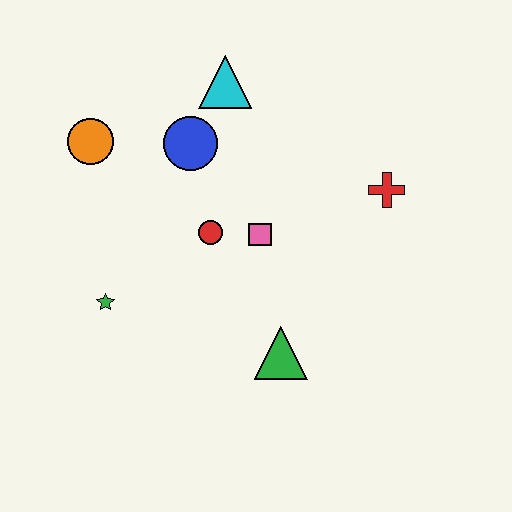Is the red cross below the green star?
No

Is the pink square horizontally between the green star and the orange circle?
No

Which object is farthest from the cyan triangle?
The green triangle is farthest from the cyan triangle.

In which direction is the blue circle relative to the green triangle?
The blue circle is above the green triangle.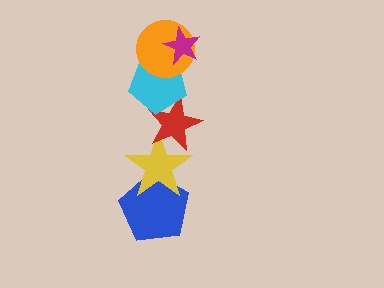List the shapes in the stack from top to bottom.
From top to bottom: the magenta star, the orange circle, the cyan pentagon, the red star, the yellow star, the blue pentagon.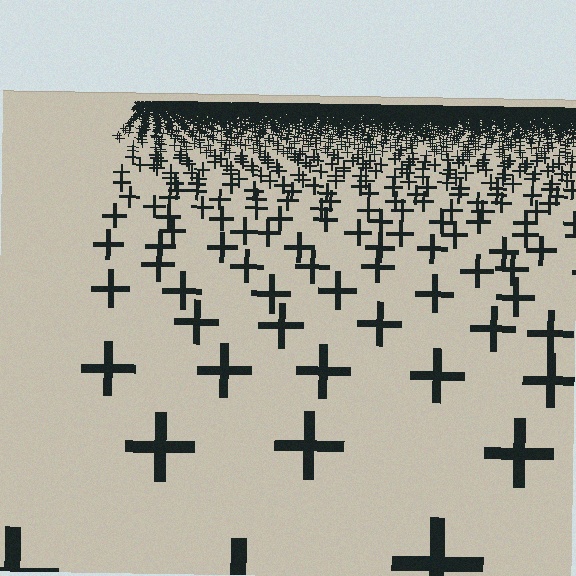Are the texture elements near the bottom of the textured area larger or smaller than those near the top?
Larger. Near the bottom, elements are closer to the viewer and appear at a bigger on-screen size.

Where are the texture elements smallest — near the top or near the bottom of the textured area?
Near the top.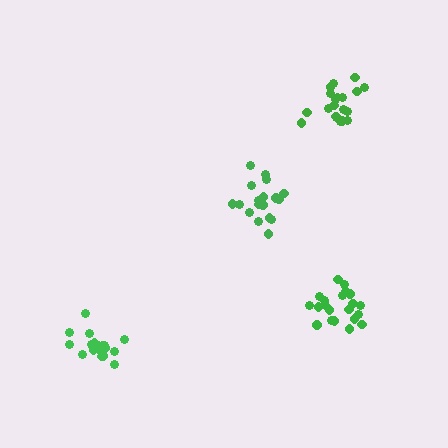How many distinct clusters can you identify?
There are 4 distinct clusters.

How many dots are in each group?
Group 1: 21 dots, Group 2: 20 dots, Group 3: 18 dots, Group 4: 19 dots (78 total).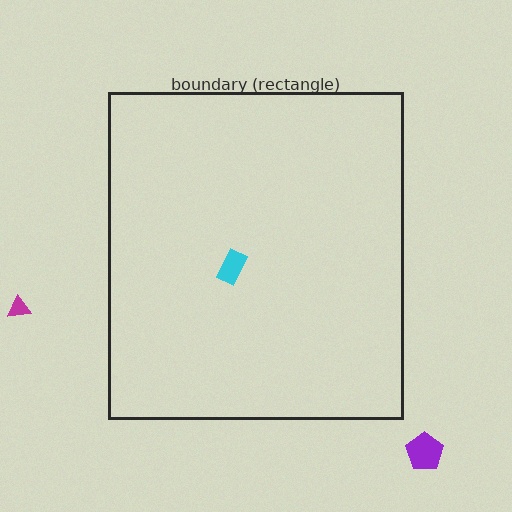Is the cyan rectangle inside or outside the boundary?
Inside.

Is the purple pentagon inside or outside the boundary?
Outside.